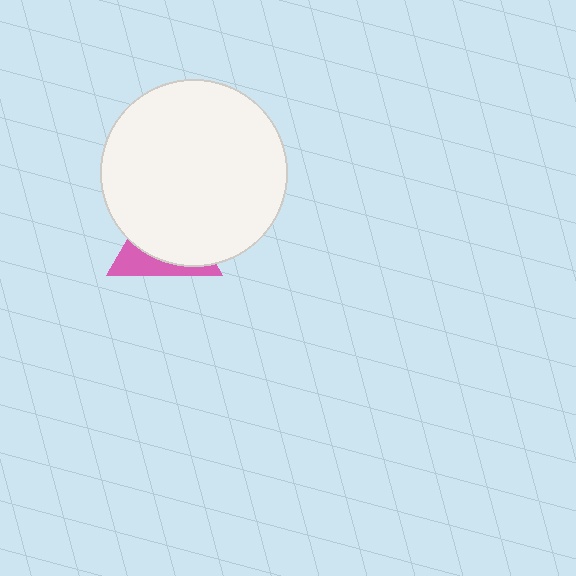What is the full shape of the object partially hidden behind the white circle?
The partially hidden object is a pink triangle.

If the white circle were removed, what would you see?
You would see the complete pink triangle.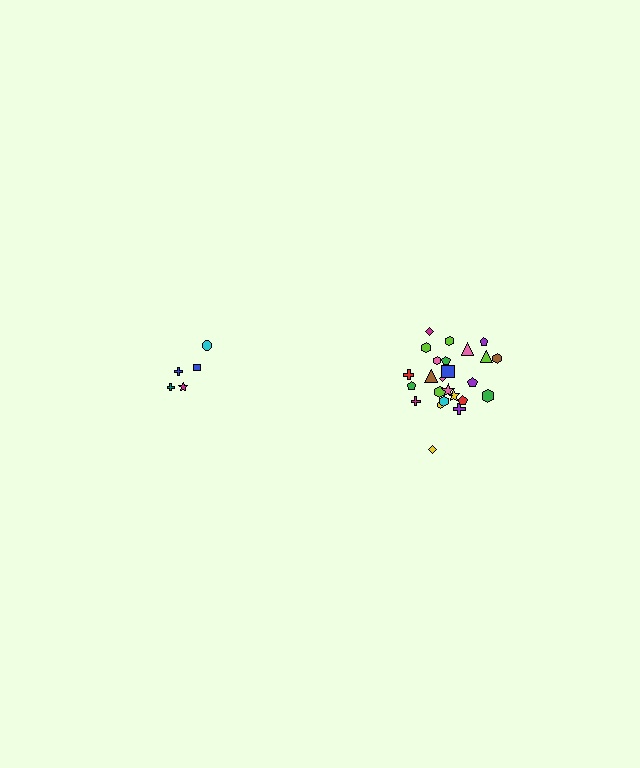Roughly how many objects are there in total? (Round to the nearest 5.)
Roughly 30 objects in total.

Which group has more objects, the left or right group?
The right group.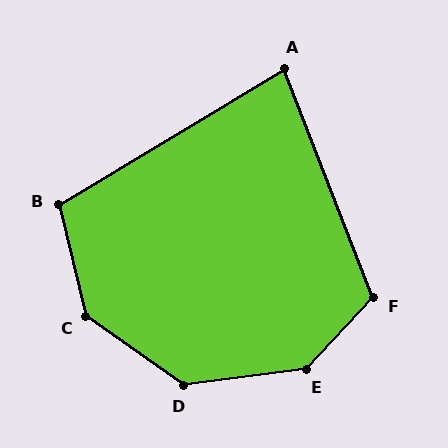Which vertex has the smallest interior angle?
A, at approximately 80 degrees.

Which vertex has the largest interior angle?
E, at approximately 141 degrees.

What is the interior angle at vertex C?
Approximately 139 degrees (obtuse).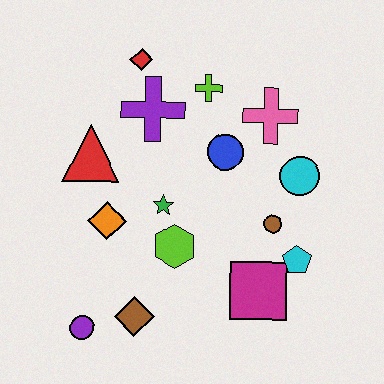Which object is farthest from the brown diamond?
The red diamond is farthest from the brown diamond.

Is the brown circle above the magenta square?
Yes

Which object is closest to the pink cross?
The blue circle is closest to the pink cross.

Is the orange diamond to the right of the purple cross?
No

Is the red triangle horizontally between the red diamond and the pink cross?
No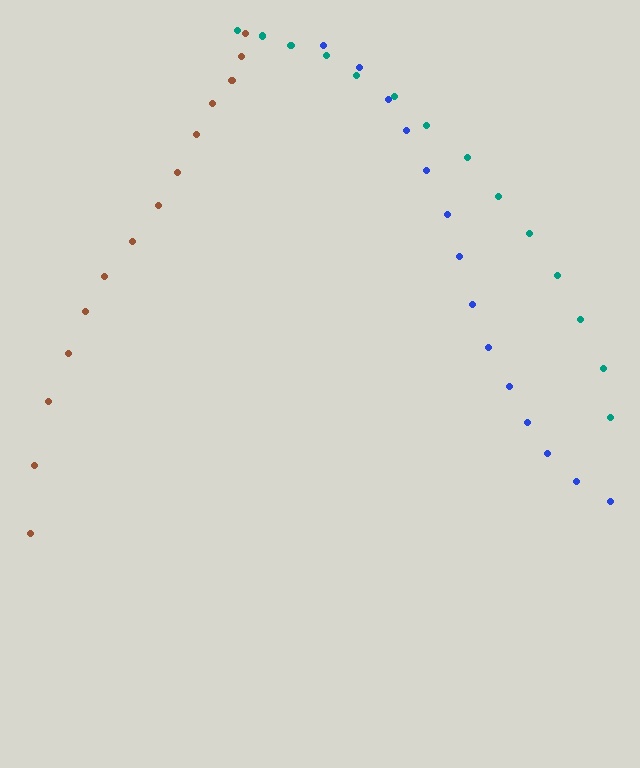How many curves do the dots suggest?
There are 3 distinct paths.